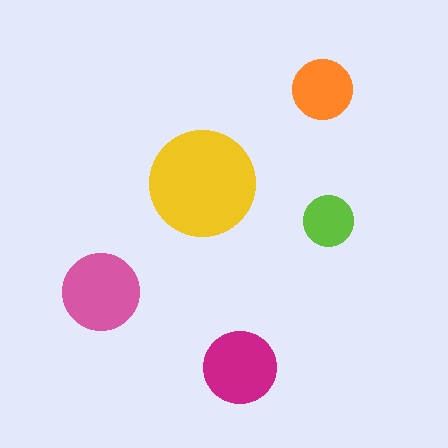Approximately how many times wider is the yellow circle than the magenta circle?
About 1.5 times wider.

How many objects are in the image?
There are 5 objects in the image.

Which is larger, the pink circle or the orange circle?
The pink one.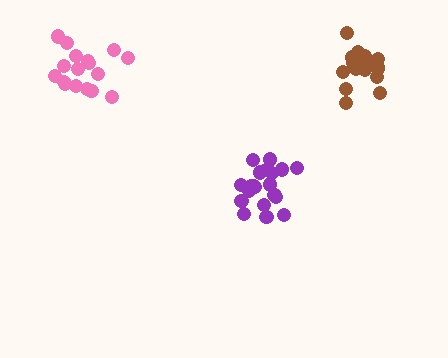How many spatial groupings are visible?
There are 3 spatial groupings.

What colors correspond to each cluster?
The clusters are colored: purple, pink, brown.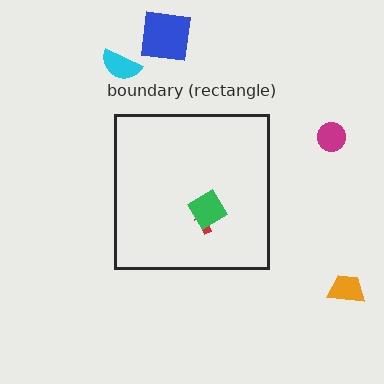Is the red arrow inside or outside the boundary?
Inside.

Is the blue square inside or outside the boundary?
Outside.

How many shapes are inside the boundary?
2 inside, 4 outside.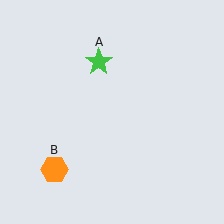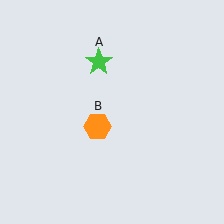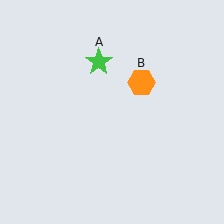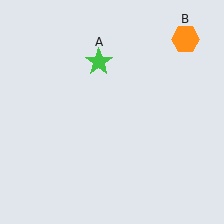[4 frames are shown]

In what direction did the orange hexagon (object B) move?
The orange hexagon (object B) moved up and to the right.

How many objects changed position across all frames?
1 object changed position: orange hexagon (object B).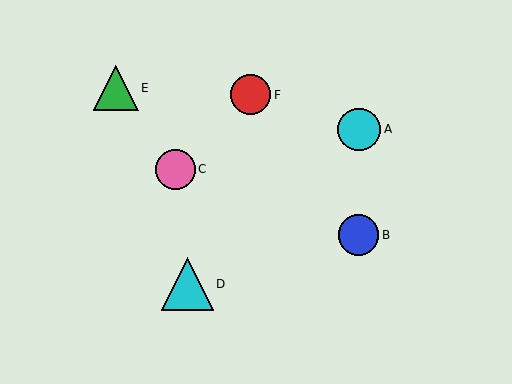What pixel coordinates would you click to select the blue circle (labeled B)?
Click at (359, 235) to select the blue circle B.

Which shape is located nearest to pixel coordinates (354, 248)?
The blue circle (labeled B) at (359, 235) is nearest to that location.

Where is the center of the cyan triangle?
The center of the cyan triangle is at (187, 284).